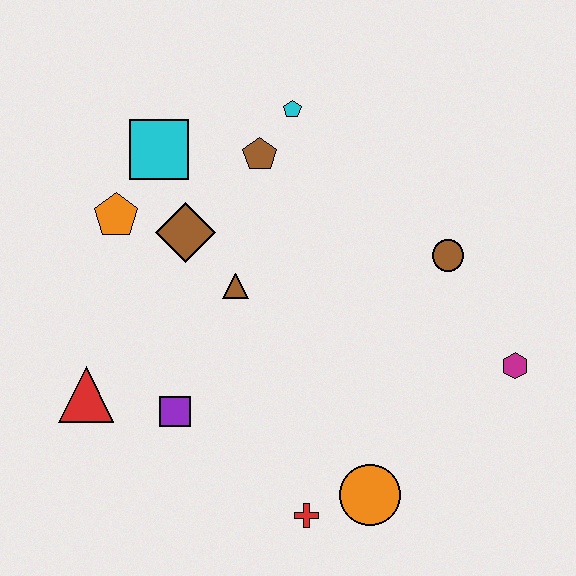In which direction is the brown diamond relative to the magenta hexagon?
The brown diamond is to the left of the magenta hexagon.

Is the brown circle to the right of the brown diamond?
Yes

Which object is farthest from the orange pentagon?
The magenta hexagon is farthest from the orange pentagon.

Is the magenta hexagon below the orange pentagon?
Yes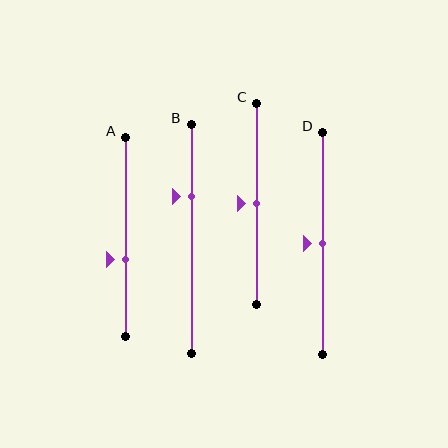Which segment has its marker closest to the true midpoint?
Segment C has its marker closest to the true midpoint.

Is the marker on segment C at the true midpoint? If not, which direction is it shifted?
Yes, the marker on segment C is at the true midpoint.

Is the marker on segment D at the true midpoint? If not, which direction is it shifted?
Yes, the marker on segment D is at the true midpoint.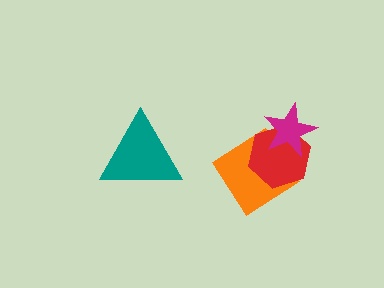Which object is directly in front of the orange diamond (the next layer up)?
The red hexagon is directly in front of the orange diamond.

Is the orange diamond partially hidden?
Yes, it is partially covered by another shape.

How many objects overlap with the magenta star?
2 objects overlap with the magenta star.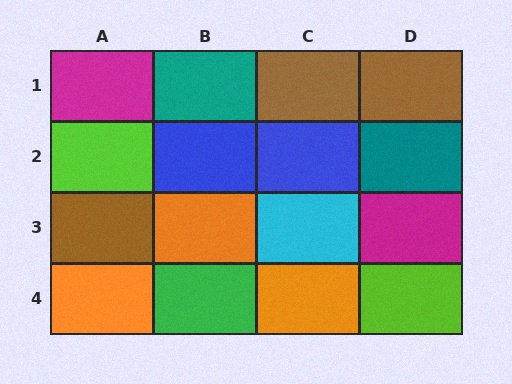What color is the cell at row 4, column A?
Orange.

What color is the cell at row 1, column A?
Magenta.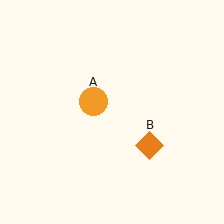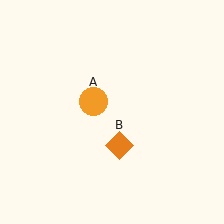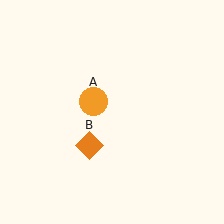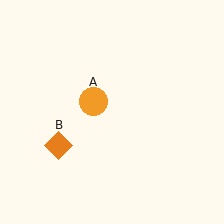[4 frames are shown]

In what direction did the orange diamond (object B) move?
The orange diamond (object B) moved left.